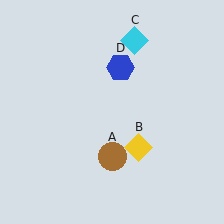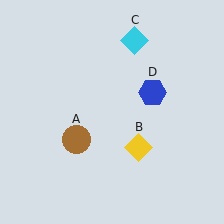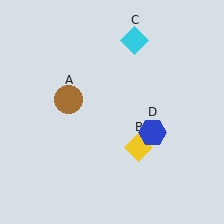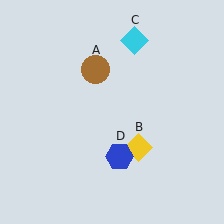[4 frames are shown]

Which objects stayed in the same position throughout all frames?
Yellow diamond (object B) and cyan diamond (object C) remained stationary.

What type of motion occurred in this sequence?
The brown circle (object A), blue hexagon (object D) rotated clockwise around the center of the scene.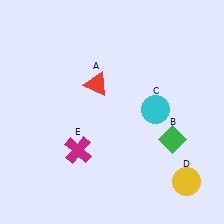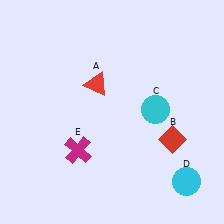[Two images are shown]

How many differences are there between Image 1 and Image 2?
There are 2 differences between the two images.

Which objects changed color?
B changed from green to red. D changed from yellow to cyan.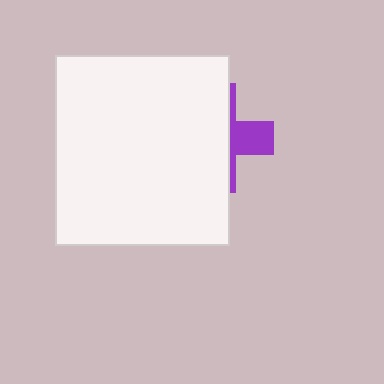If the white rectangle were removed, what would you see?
You would see the complete purple cross.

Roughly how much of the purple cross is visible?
A small part of it is visible (roughly 31%).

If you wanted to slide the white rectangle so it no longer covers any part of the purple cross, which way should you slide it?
Slide it left — that is the most direct way to separate the two shapes.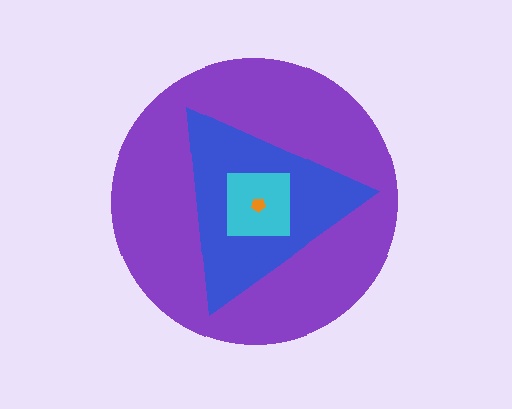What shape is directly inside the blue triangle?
The cyan square.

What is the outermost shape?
The purple circle.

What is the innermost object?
The orange pentagon.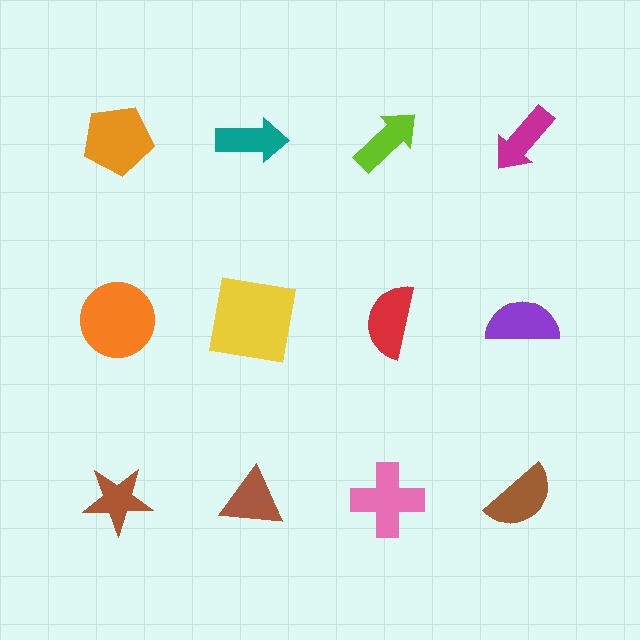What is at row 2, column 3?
A red semicircle.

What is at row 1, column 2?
A teal arrow.